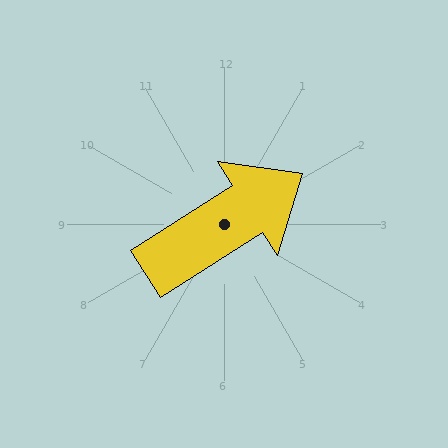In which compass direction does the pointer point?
Northeast.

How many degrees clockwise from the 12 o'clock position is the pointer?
Approximately 57 degrees.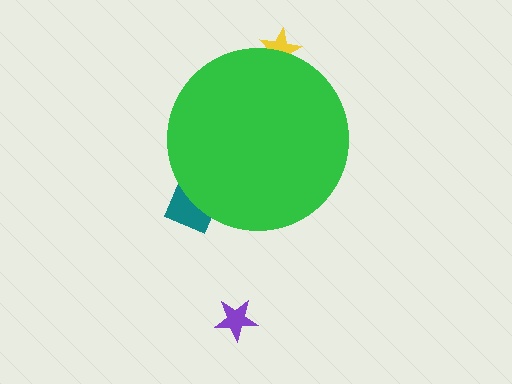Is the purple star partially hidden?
No, the purple star is fully visible.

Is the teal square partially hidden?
Yes, the teal square is partially hidden behind the green circle.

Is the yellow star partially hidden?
Yes, the yellow star is partially hidden behind the green circle.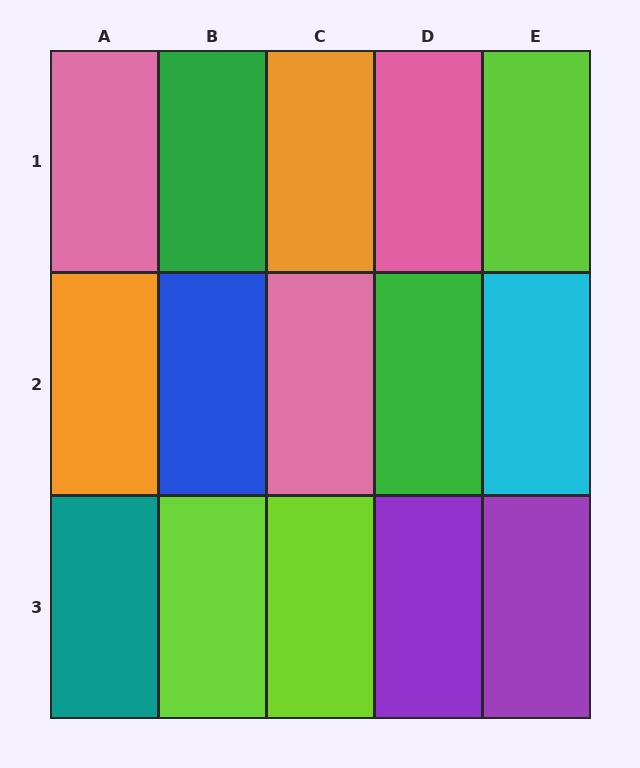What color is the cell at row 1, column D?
Pink.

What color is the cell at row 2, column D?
Green.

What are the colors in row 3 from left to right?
Teal, lime, lime, purple, purple.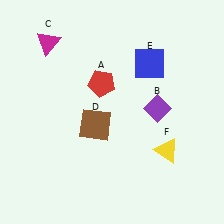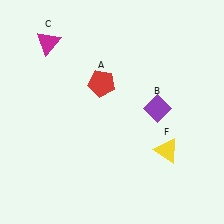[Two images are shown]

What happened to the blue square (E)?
The blue square (E) was removed in Image 2. It was in the top-right area of Image 1.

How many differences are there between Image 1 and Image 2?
There are 2 differences between the two images.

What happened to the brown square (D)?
The brown square (D) was removed in Image 2. It was in the bottom-left area of Image 1.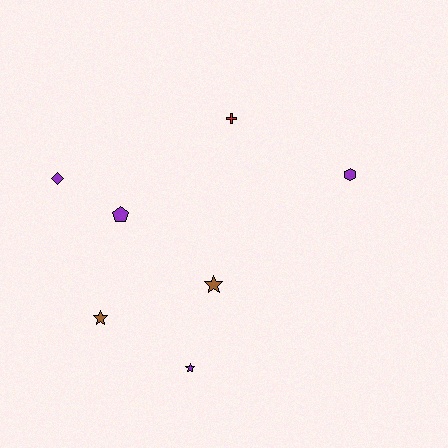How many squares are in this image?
There are no squares.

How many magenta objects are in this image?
There are no magenta objects.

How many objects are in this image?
There are 7 objects.